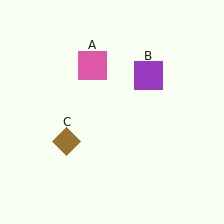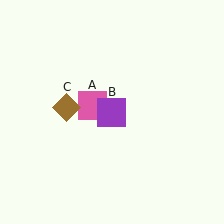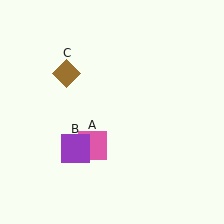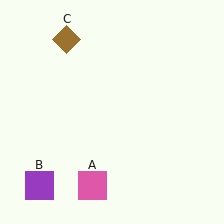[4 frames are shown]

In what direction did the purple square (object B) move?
The purple square (object B) moved down and to the left.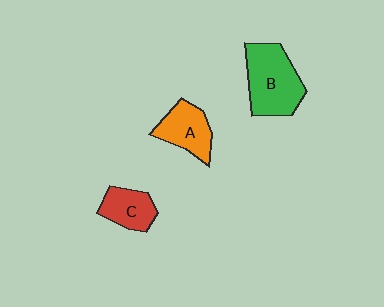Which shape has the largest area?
Shape B (green).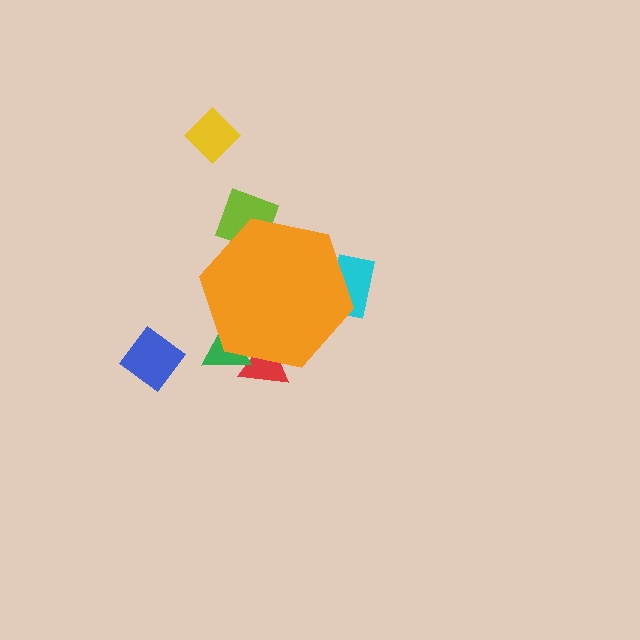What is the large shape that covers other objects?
An orange hexagon.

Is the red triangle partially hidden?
Yes, the red triangle is partially hidden behind the orange hexagon.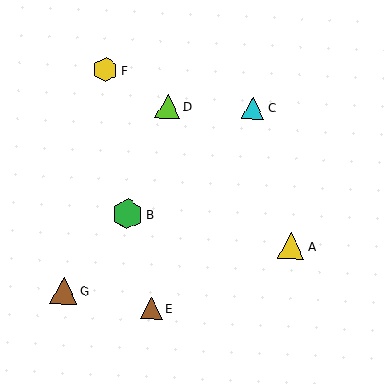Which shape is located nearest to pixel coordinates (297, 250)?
The yellow triangle (labeled A) at (292, 246) is nearest to that location.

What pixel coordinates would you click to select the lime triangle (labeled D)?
Click at (168, 106) to select the lime triangle D.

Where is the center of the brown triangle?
The center of the brown triangle is at (151, 308).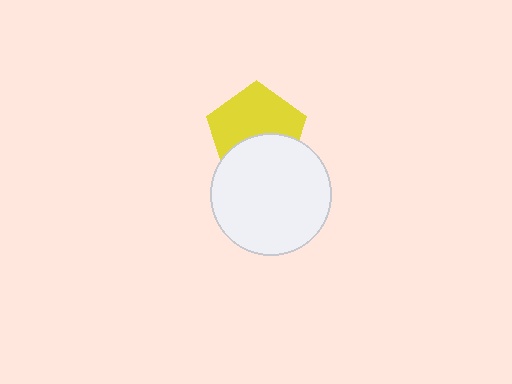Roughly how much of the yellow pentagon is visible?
About half of it is visible (roughly 61%).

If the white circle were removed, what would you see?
You would see the complete yellow pentagon.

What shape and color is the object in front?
The object in front is a white circle.